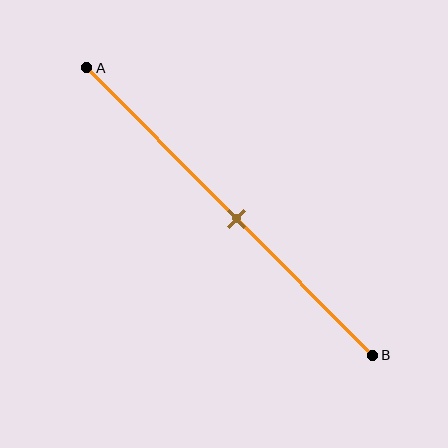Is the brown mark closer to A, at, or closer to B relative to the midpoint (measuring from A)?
The brown mark is approximately at the midpoint of segment AB.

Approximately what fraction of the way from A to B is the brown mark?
The brown mark is approximately 50% of the way from A to B.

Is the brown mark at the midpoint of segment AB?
Yes, the mark is approximately at the midpoint.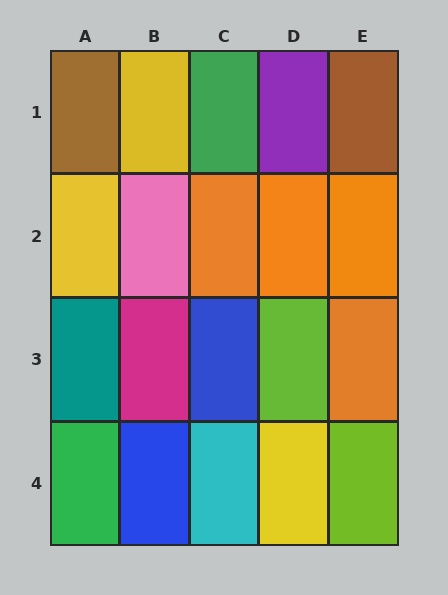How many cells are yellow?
3 cells are yellow.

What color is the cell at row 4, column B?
Blue.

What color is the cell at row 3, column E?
Orange.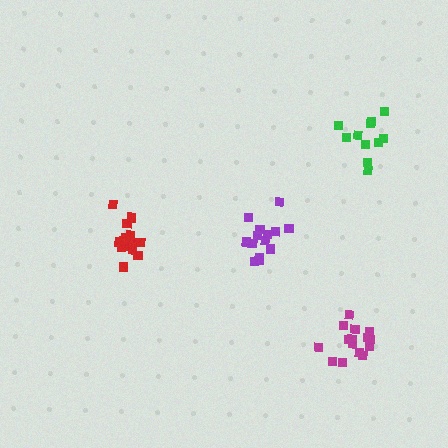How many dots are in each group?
Group 1: 16 dots, Group 2: 14 dots, Group 3: 16 dots, Group 4: 11 dots (57 total).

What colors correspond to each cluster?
The clusters are colored: red, purple, magenta, green.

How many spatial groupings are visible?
There are 4 spatial groupings.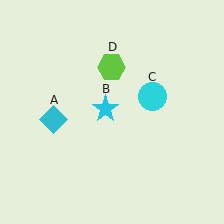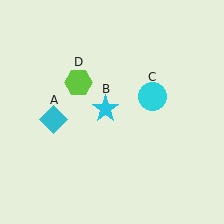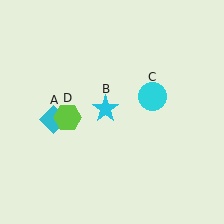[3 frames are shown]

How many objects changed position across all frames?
1 object changed position: lime hexagon (object D).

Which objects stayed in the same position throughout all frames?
Cyan diamond (object A) and cyan star (object B) and cyan circle (object C) remained stationary.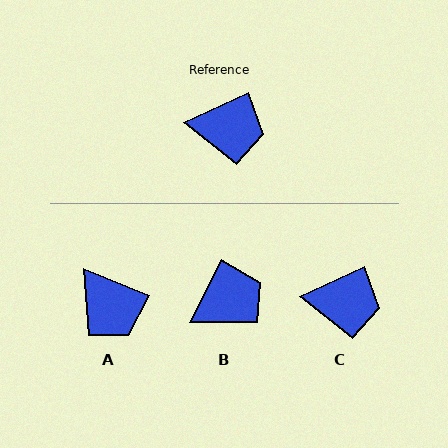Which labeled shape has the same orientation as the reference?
C.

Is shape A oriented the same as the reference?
No, it is off by about 47 degrees.